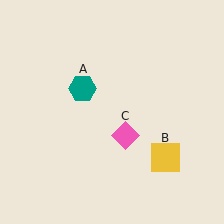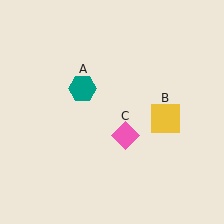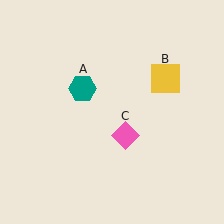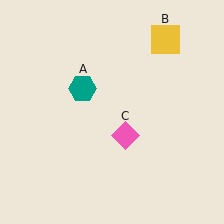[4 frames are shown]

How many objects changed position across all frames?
1 object changed position: yellow square (object B).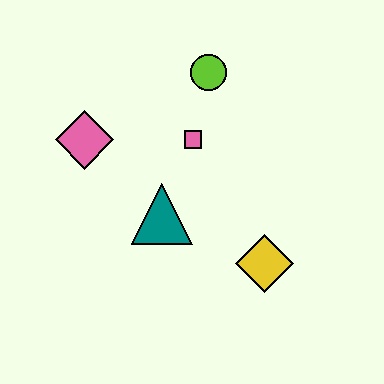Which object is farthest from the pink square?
The yellow diamond is farthest from the pink square.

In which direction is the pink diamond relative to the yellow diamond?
The pink diamond is to the left of the yellow diamond.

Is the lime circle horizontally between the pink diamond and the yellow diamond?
Yes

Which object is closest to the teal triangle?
The pink square is closest to the teal triangle.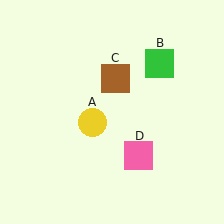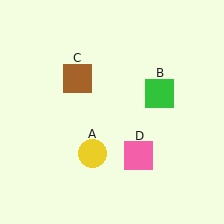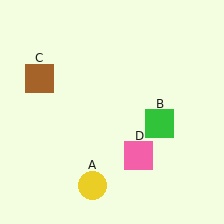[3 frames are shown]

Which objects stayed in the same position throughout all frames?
Pink square (object D) remained stationary.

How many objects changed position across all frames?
3 objects changed position: yellow circle (object A), green square (object B), brown square (object C).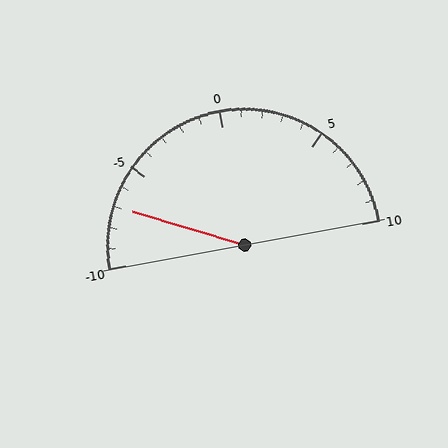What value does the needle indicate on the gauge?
The needle indicates approximately -7.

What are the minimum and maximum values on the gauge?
The gauge ranges from -10 to 10.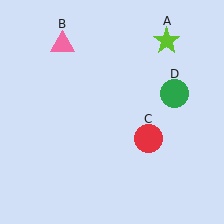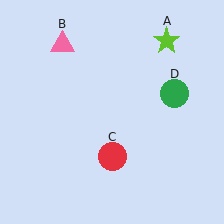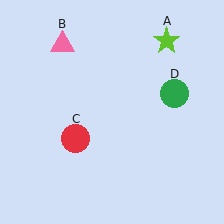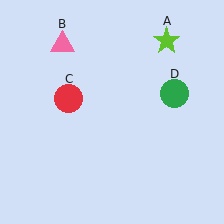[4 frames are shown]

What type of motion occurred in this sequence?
The red circle (object C) rotated clockwise around the center of the scene.